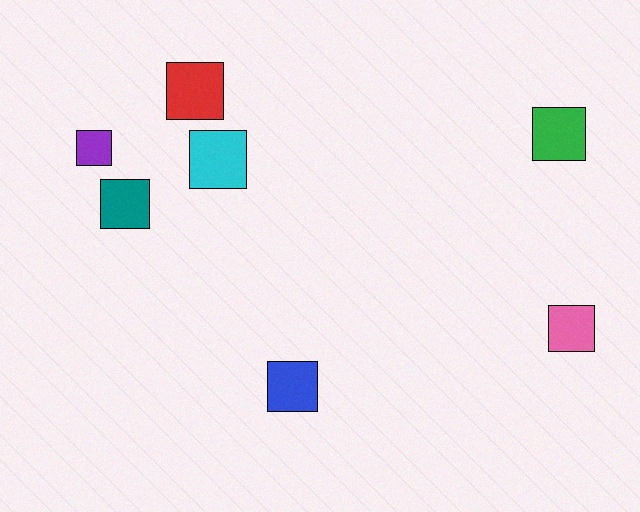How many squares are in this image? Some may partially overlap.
There are 7 squares.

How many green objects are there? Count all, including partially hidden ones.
There is 1 green object.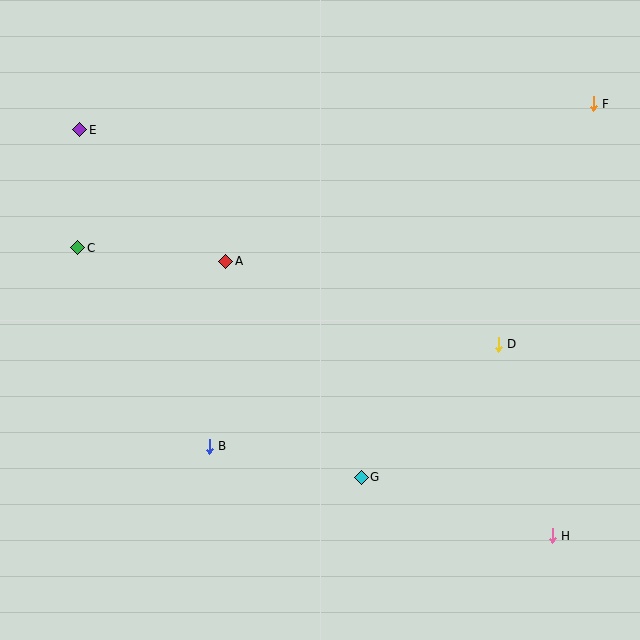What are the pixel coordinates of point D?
Point D is at (498, 344).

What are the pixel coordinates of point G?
Point G is at (361, 477).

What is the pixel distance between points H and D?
The distance between H and D is 199 pixels.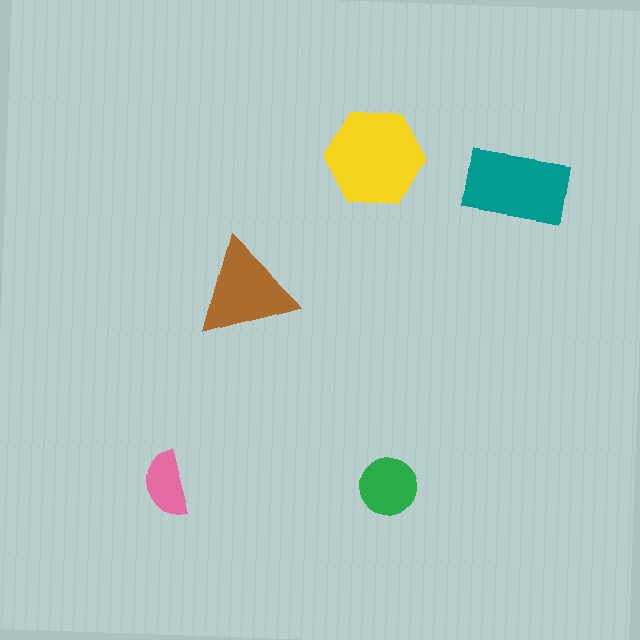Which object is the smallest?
The pink semicircle.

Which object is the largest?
The yellow hexagon.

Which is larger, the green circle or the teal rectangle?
The teal rectangle.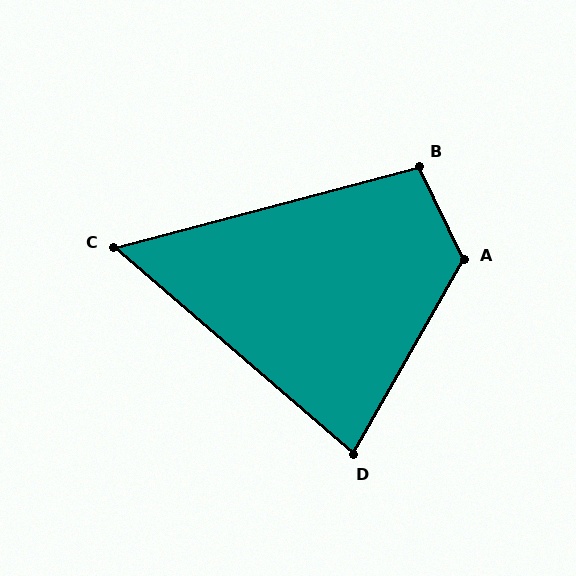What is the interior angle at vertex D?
Approximately 79 degrees (acute).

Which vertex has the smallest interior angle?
C, at approximately 56 degrees.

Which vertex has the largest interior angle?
A, at approximately 124 degrees.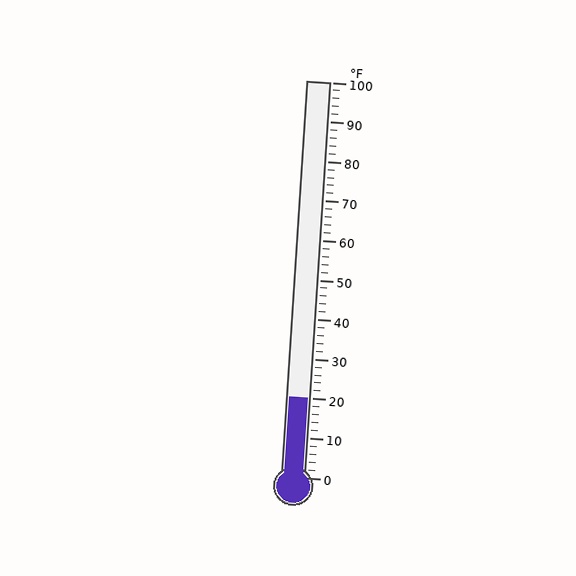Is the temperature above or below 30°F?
The temperature is below 30°F.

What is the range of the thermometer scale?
The thermometer scale ranges from 0°F to 100°F.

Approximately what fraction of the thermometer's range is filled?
The thermometer is filled to approximately 20% of its range.